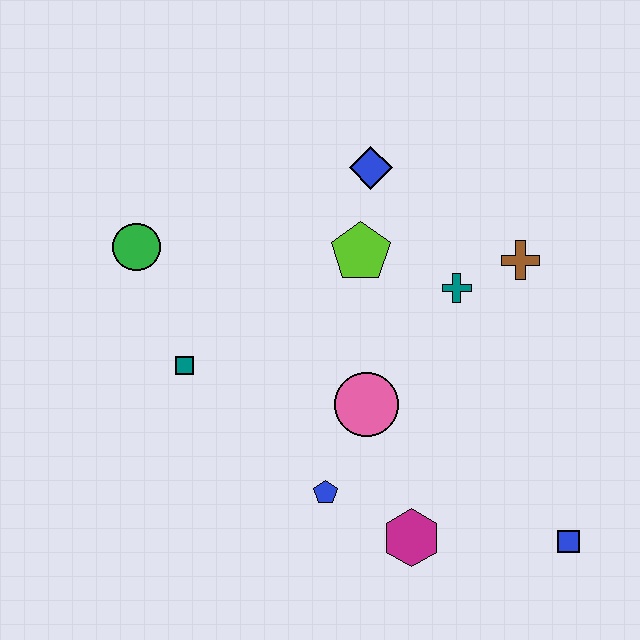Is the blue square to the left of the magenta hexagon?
No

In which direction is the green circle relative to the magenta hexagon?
The green circle is above the magenta hexagon.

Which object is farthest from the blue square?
The green circle is farthest from the blue square.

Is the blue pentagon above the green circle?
No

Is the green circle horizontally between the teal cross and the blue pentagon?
No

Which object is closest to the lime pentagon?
The blue diamond is closest to the lime pentagon.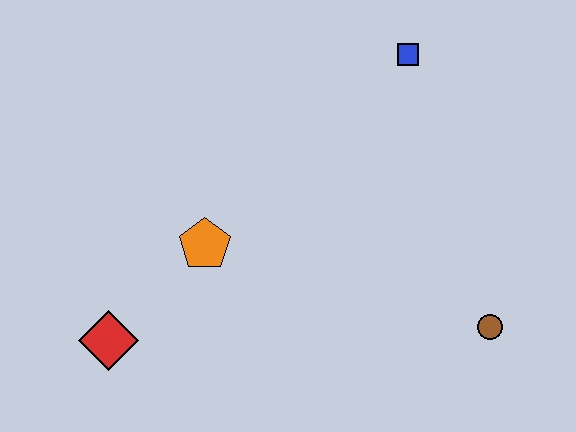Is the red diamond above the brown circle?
No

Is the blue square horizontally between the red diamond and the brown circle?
Yes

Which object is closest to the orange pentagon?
The red diamond is closest to the orange pentagon.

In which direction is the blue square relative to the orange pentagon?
The blue square is to the right of the orange pentagon.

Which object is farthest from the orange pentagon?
The brown circle is farthest from the orange pentagon.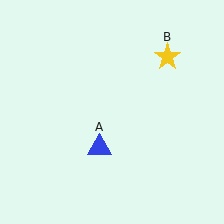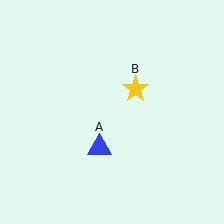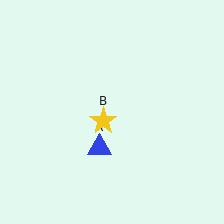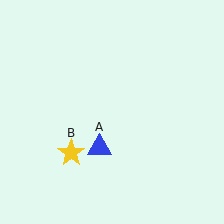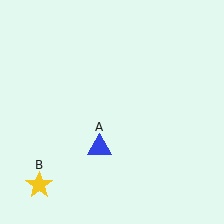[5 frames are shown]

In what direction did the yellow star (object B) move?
The yellow star (object B) moved down and to the left.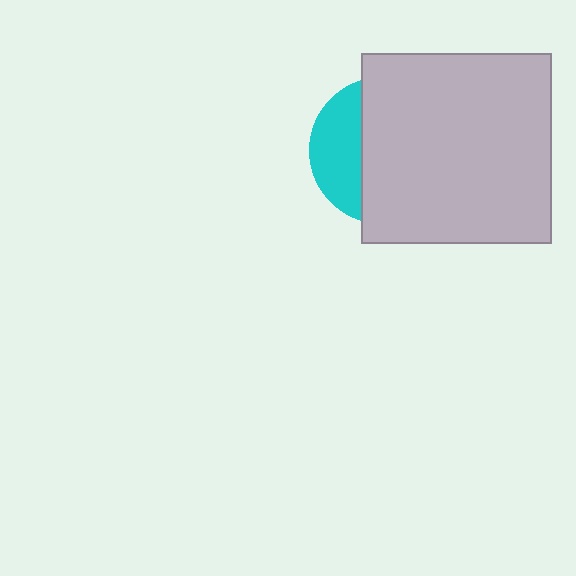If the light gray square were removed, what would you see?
You would see the complete cyan circle.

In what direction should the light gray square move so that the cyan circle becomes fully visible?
The light gray square should move right. That is the shortest direction to clear the overlap and leave the cyan circle fully visible.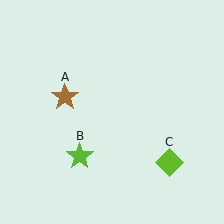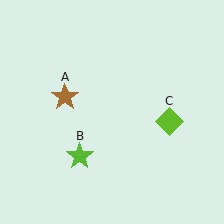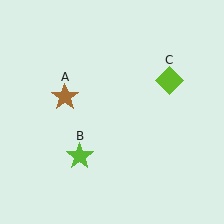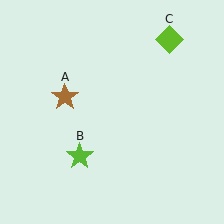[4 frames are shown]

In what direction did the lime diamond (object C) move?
The lime diamond (object C) moved up.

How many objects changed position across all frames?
1 object changed position: lime diamond (object C).